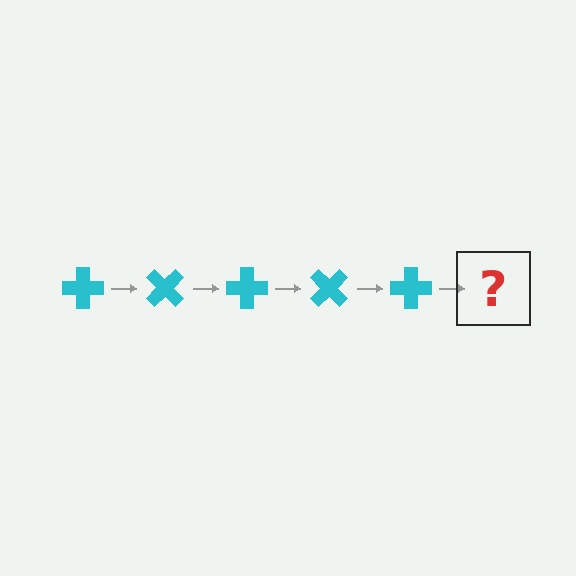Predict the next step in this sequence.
The next step is a cyan cross rotated 225 degrees.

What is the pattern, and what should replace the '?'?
The pattern is that the cross rotates 45 degrees each step. The '?' should be a cyan cross rotated 225 degrees.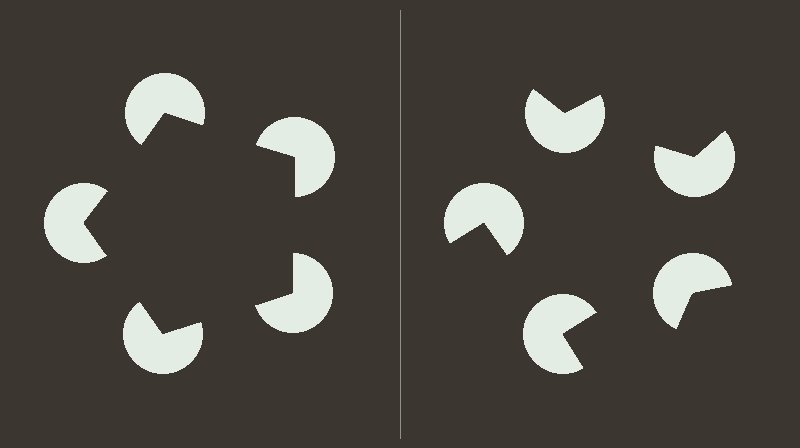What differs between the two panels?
The pac-man discs are positioned identically on both sides; only the wedge orientations differ. On the left they align to a pentagon; on the right they are misaligned.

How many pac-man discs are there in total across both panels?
10 — 5 on each side.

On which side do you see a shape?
An illusory pentagon appears on the left side. On the right side the wedge cuts are rotated, so no coherent shape forms.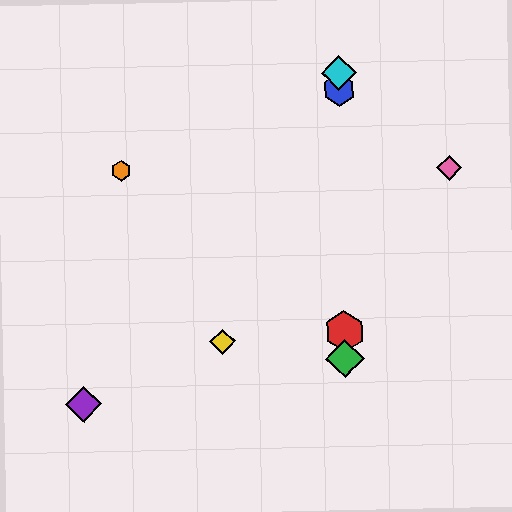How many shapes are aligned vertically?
4 shapes (the red hexagon, the blue hexagon, the green diamond, the cyan diamond) are aligned vertically.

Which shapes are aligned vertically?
The red hexagon, the blue hexagon, the green diamond, the cyan diamond are aligned vertically.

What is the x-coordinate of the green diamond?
The green diamond is at x≈345.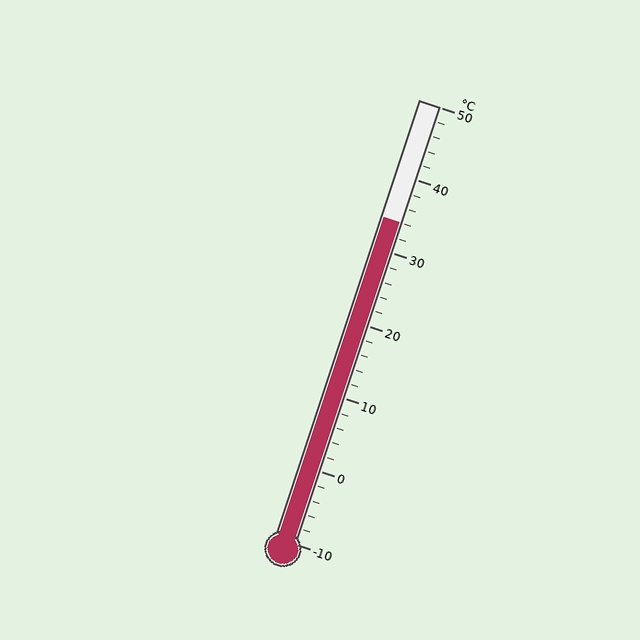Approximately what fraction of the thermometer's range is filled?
The thermometer is filled to approximately 75% of its range.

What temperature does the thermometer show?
The thermometer shows approximately 34°C.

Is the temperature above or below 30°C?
The temperature is above 30°C.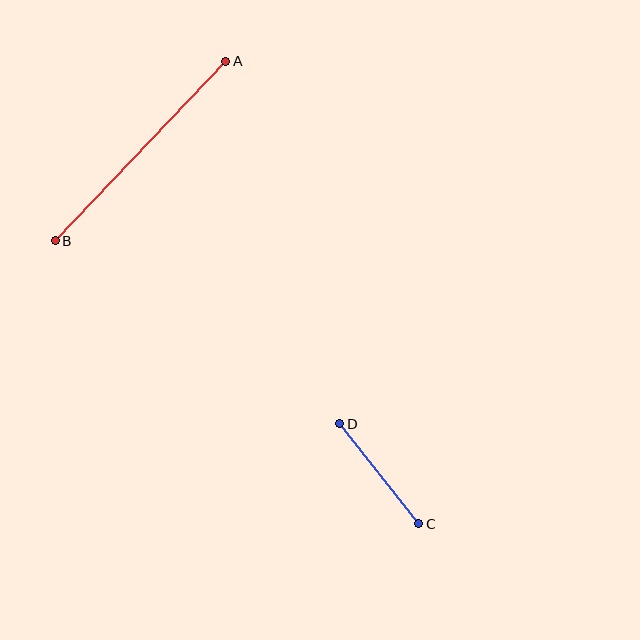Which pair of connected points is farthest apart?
Points A and B are farthest apart.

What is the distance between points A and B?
The distance is approximately 248 pixels.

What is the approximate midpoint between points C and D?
The midpoint is at approximately (379, 474) pixels.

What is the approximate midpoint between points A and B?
The midpoint is at approximately (141, 151) pixels.